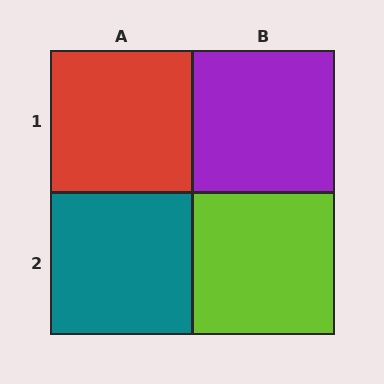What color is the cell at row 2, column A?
Teal.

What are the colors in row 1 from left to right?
Red, purple.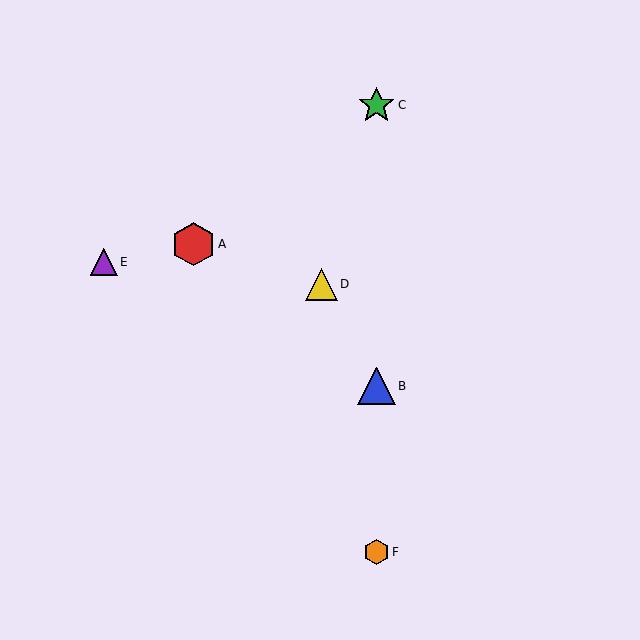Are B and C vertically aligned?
Yes, both are at x≈376.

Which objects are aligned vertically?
Objects B, C, F are aligned vertically.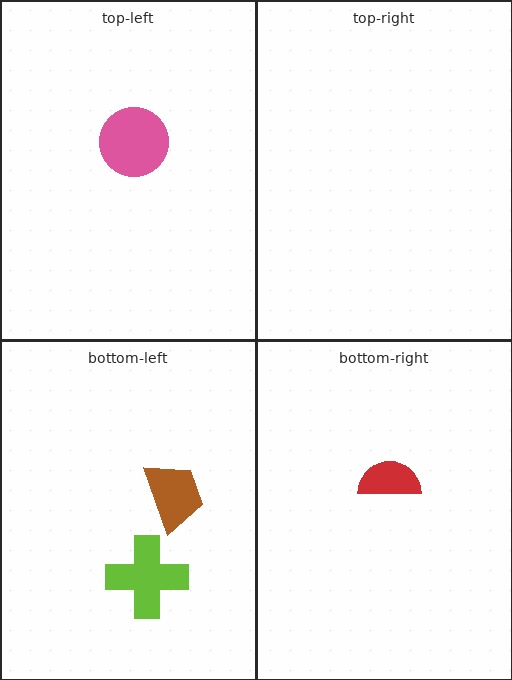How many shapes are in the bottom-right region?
1.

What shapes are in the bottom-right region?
The red semicircle.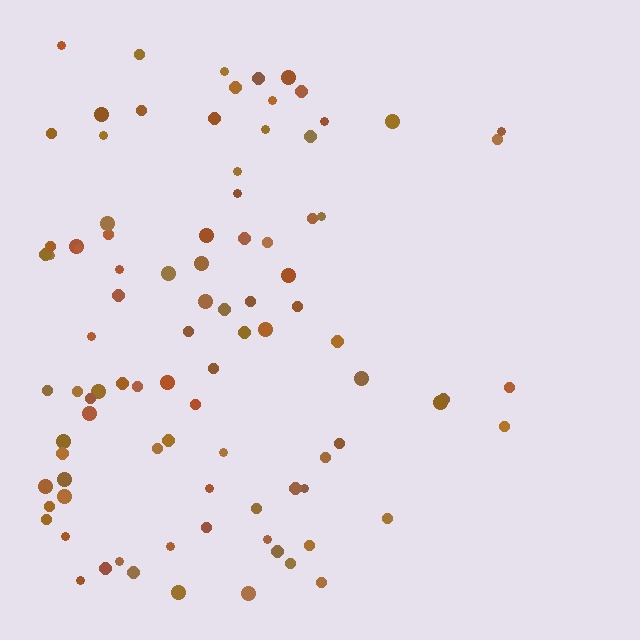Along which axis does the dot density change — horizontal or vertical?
Horizontal.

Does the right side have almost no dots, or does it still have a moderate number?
Still a moderate number, just noticeably fewer than the left.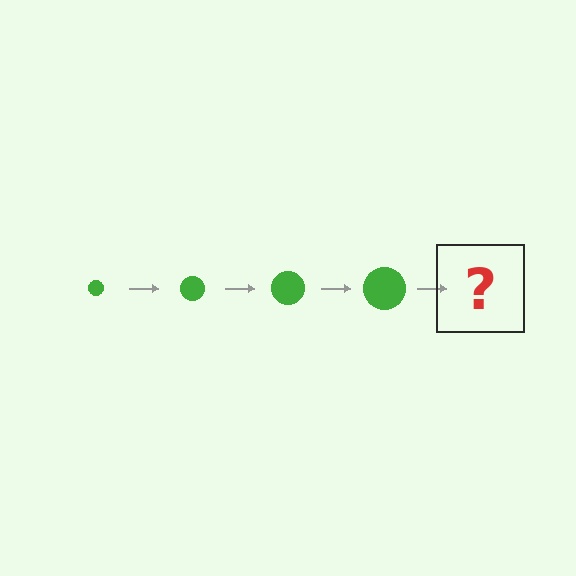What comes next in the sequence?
The next element should be a green circle, larger than the previous one.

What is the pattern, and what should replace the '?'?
The pattern is that the circle gets progressively larger each step. The '?' should be a green circle, larger than the previous one.